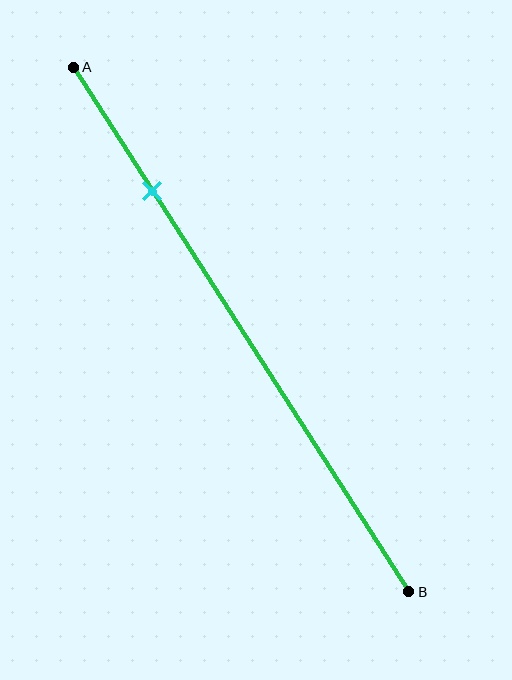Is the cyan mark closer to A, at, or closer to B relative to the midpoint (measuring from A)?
The cyan mark is closer to point A than the midpoint of segment AB.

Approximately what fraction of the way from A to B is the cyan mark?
The cyan mark is approximately 25% of the way from A to B.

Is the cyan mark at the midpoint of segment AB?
No, the mark is at about 25% from A, not at the 50% midpoint.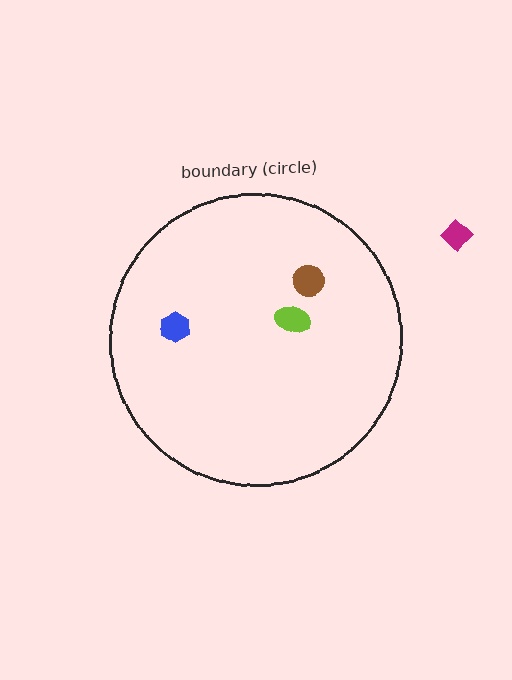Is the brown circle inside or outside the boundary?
Inside.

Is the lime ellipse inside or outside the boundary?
Inside.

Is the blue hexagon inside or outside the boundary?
Inside.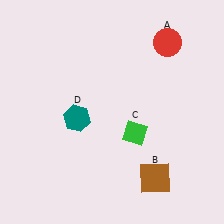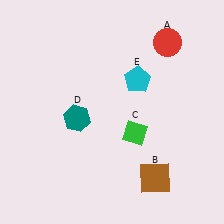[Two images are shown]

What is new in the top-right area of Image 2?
A cyan pentagon (E) was added in the top-right area of Image 2.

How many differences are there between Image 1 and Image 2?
There is 1 difference between the two images.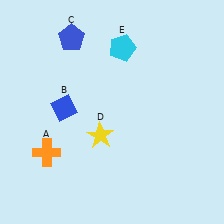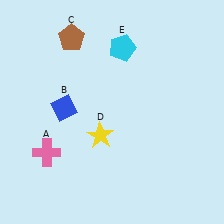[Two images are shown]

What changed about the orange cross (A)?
In Image 1, A is orange. In Image 2, it changed to pink.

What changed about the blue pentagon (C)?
In Image 1, C is blue. In Image 2, it changed to brown.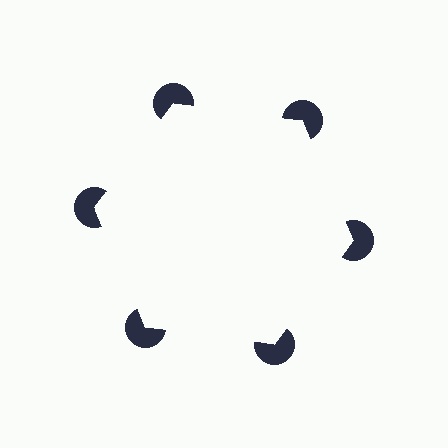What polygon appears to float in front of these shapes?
An illusory hexagon — its edges are inferred from the aligned wedge cuts in the pac-man discs, not physically drawn.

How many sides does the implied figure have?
6 sides.